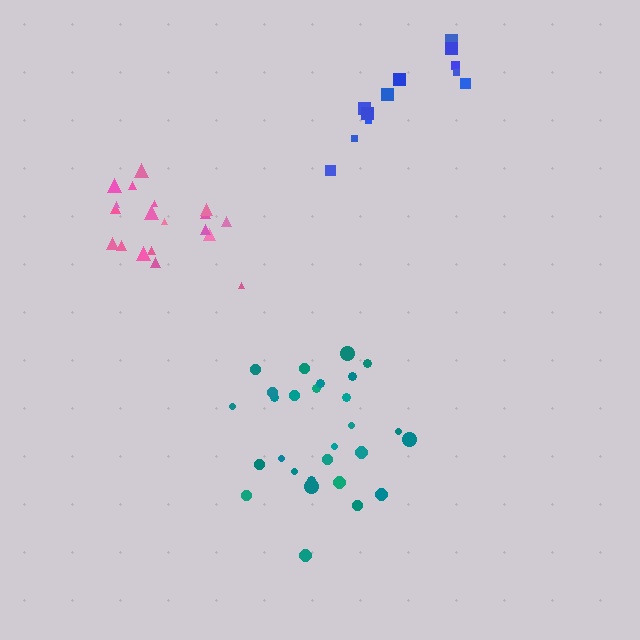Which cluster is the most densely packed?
Pink.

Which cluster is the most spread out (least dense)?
Blue.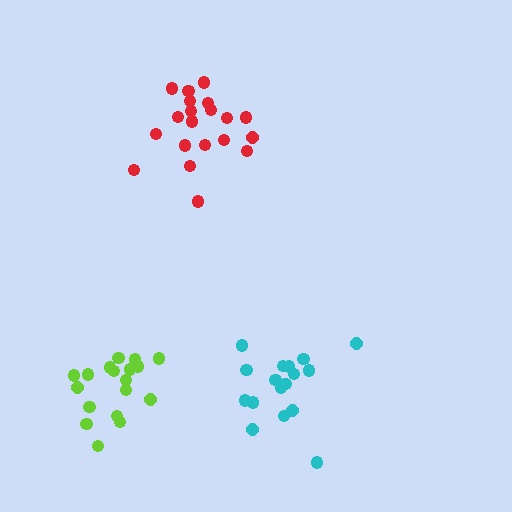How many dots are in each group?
Group 1: 17 dots, Group 2: 20 dots, Group 3: 18 dots (55 total).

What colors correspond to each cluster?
The clusters are colored: cyan, red, lime.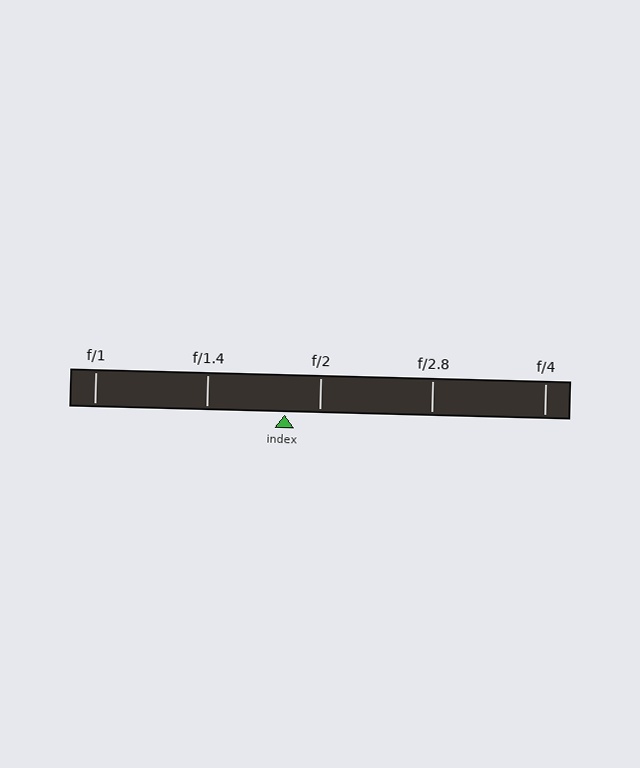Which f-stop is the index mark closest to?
The index mark is closest to f/2.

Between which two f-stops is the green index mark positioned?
The index mark is between f/1.4 and f/2.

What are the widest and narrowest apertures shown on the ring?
The widest aperture shown is f/1 and the narrowest is f/4.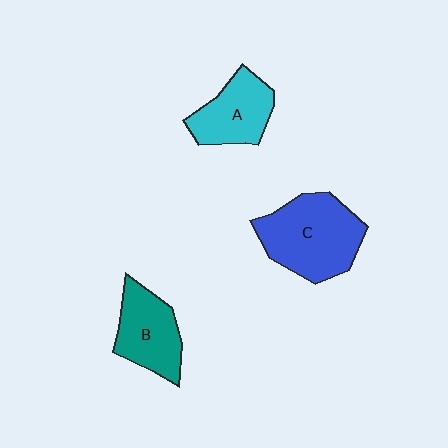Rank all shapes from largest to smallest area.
From largest to smallest: C (blue), B (teal), A (cyan).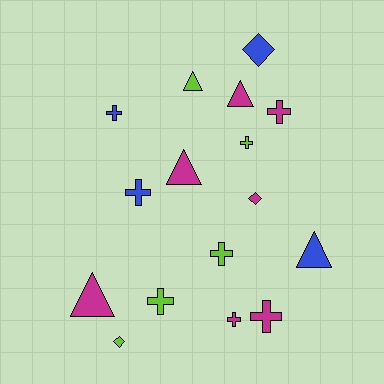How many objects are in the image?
There are 16 objects.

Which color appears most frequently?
Magenta, with 7 objects.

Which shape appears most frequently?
Cross, with 8 objects.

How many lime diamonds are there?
There is 1 lime diamond.